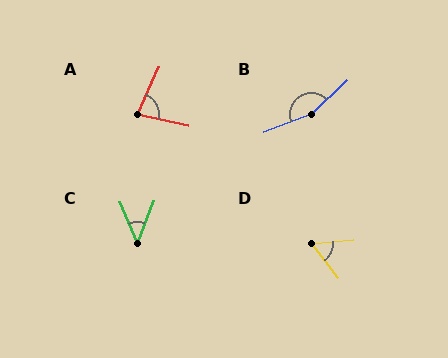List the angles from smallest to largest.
C (43°), D (58°), A (78°), B (157°).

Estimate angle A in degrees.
Approximately 78 degrees.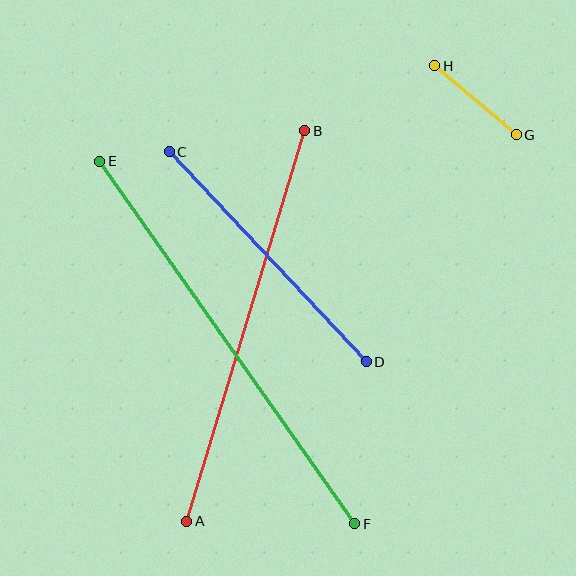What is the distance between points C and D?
The distance is approximately 288 pixels.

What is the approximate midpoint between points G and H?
The midpoint is at approximately (475, 100) pixels.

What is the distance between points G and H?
The distance is approximately 107 pixels.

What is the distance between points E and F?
The distance is approximately 443 pixels.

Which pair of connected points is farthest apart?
Points E and F are farthest apart.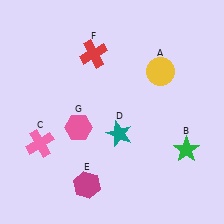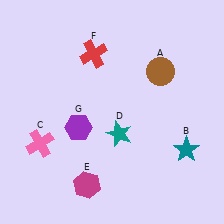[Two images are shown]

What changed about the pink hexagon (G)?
In Image 1, G is pink. In Image 2, it changed to purple.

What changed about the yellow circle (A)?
In Image 1, A is yellow. In Image 2, it changed to brown.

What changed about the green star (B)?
In Image 1, B is green. In Image 2, it changed to teal.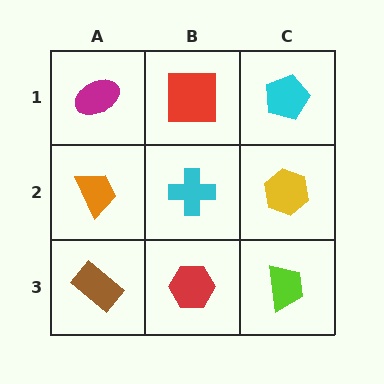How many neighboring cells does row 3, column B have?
3.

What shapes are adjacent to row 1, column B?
A cyan cross (row 2, column B), a magenta ellipse (row 1, column A), a cyan pentagon (row 1, column C).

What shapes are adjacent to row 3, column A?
An orange trapezoid (row 2, column A), a red hexagon (row 3, column B).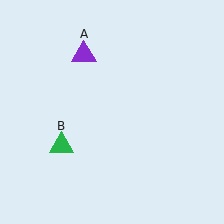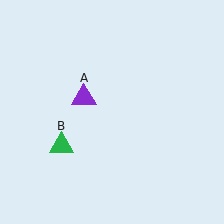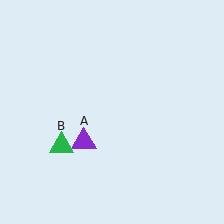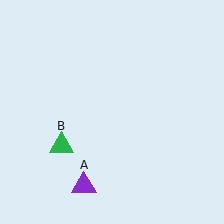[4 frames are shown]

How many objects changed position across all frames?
1 object changed position: purple triangle (object A).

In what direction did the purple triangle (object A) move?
The purple triangle (object A) moved down.